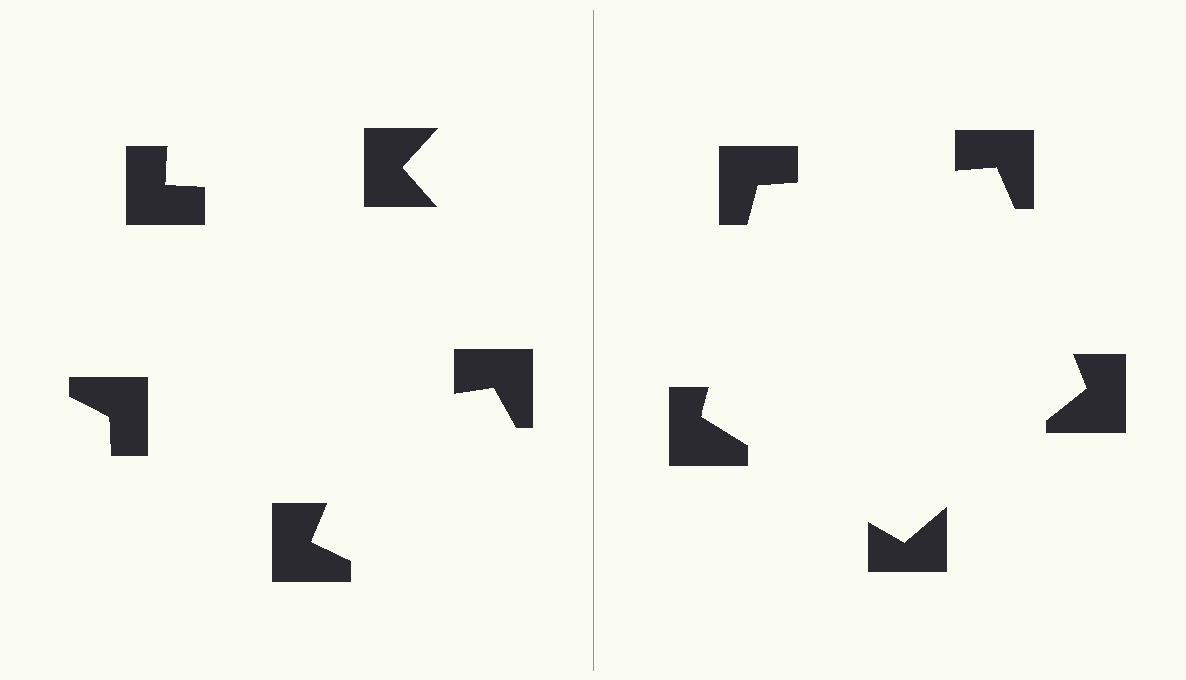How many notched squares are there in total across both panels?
10 — 5 on each side.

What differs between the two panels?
The notched squares are positioned identically on both sides; only the wedge orientations differ. On the right they align to a pentagon; on the left they are misaligned.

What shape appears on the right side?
An illusory pentagon.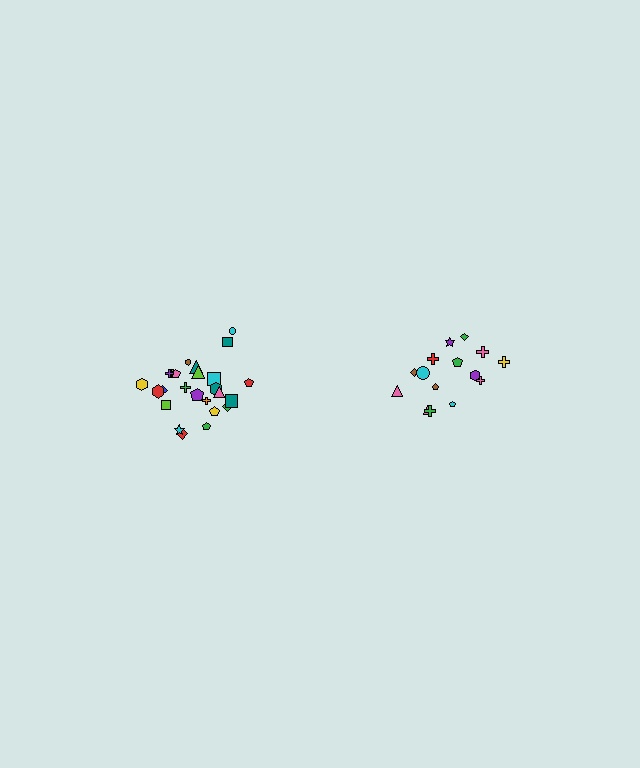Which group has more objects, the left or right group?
The left group.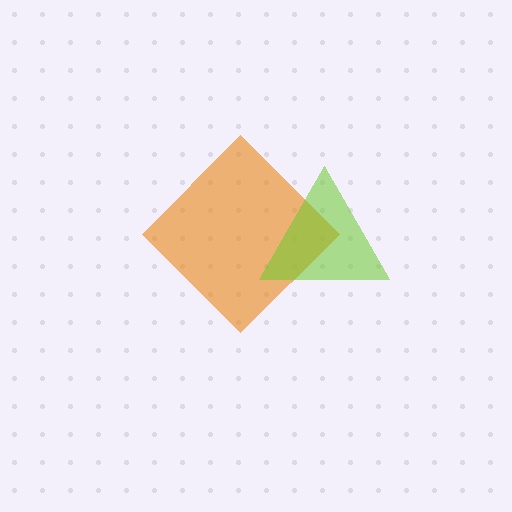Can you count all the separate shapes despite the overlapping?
Yes, there are 2 separate shapes.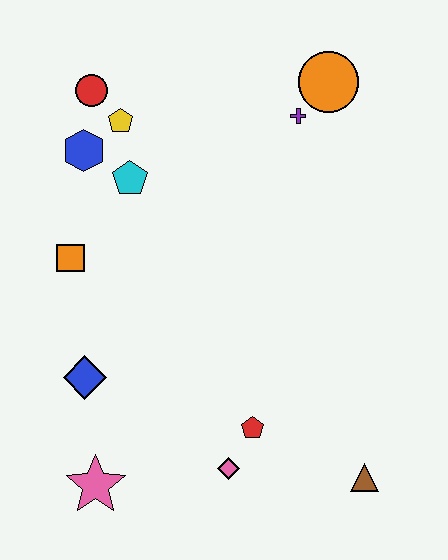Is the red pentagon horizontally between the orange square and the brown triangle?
Yes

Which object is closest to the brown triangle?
The red pentagon is closest to the brown triangle.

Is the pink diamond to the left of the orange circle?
Yes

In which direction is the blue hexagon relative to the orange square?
The blue hexagon is above the orange square.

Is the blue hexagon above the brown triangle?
Yes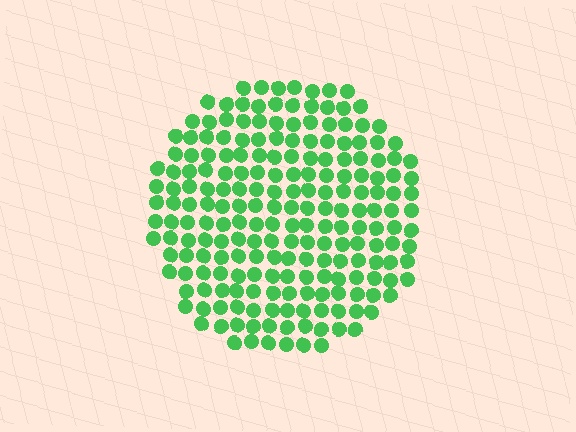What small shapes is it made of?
It is made of small circles.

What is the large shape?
The large shape is a circle.